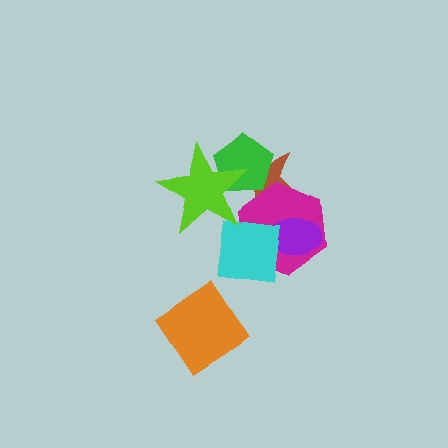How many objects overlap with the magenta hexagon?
3 objects overlap with the magenta hexagon.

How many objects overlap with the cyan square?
3 objects overlap with the cyan square.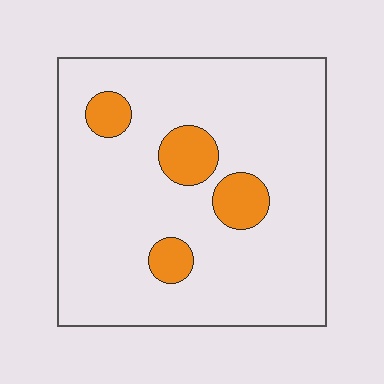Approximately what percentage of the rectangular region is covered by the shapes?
Approximately 10%.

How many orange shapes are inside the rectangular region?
4.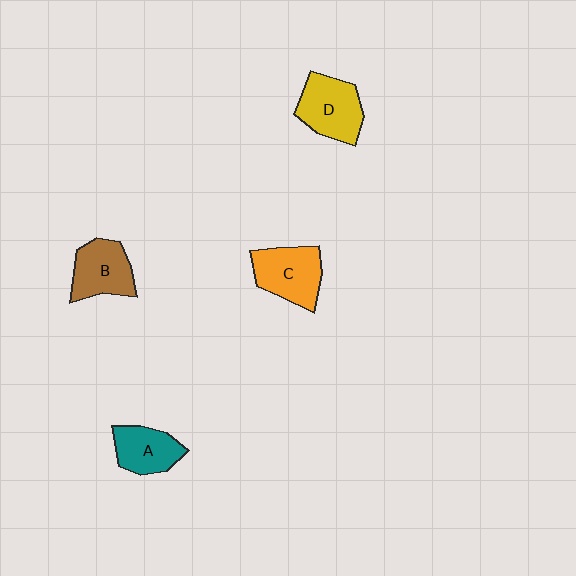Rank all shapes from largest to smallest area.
From largest to smallest: D (yellow), C (orange), B (brown), A (teal).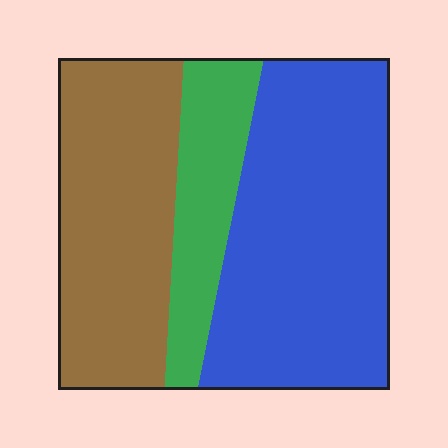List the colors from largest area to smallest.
From largest to smallest: blue, brown, green.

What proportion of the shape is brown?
Brown takes up about one third (1/3) of the shape.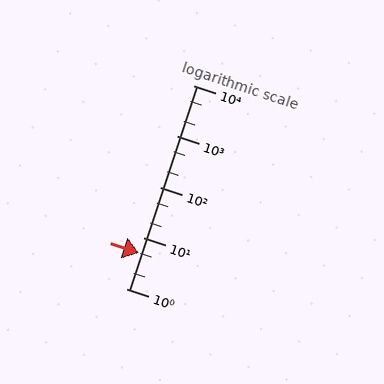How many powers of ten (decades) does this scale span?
The scale spans 4 decades, from 1 to 10000.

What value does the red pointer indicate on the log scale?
The pointer indicates approximately 5.